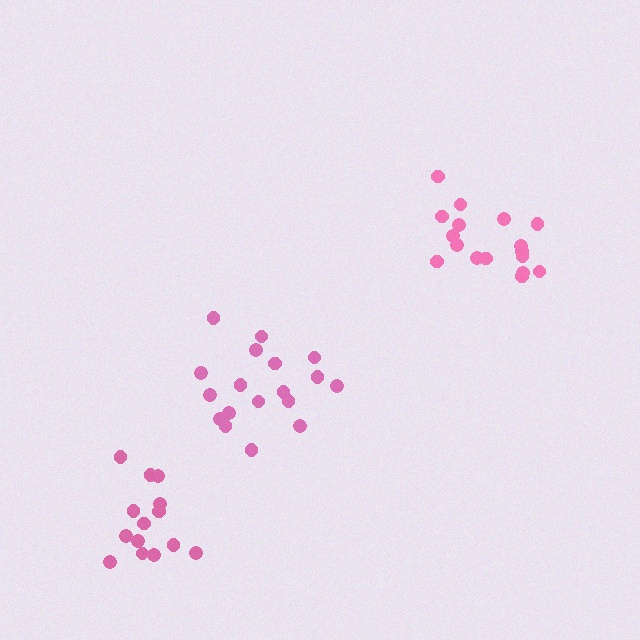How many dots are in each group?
Group 1: 18 dots, Group 2: 17 dots, Group 3: 14 dots (49 total).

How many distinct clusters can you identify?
There are 3 distinct clusters.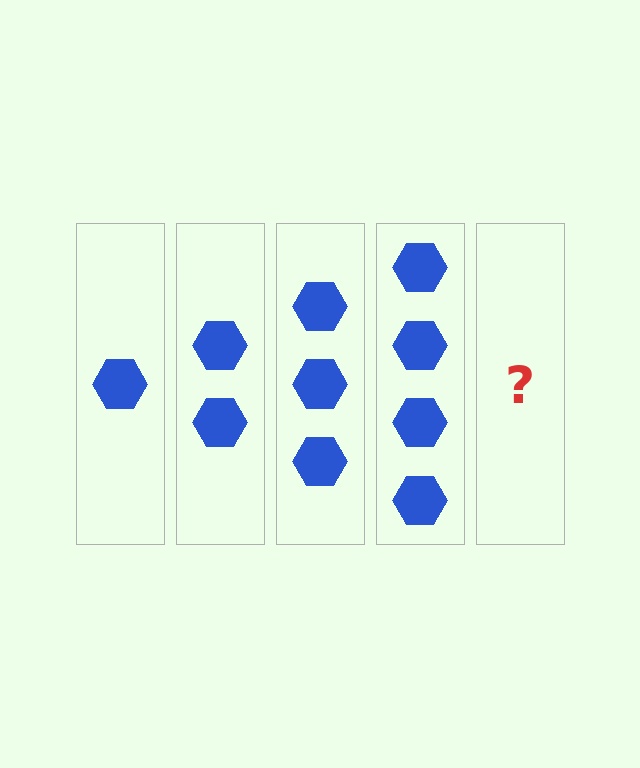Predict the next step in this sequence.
The next step is 5 hexagons.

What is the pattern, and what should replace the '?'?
The pattern is that each step adds one more hexagon. The '?' should be 5 hexagons.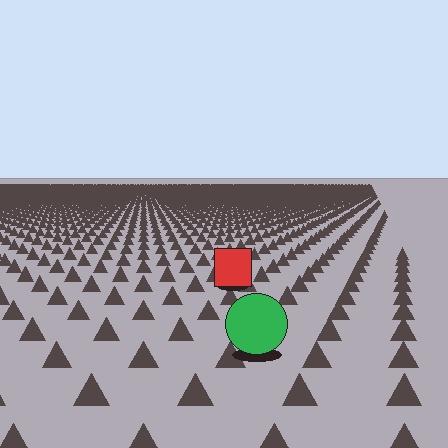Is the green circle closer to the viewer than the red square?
Yes. The green circle is closer — you can tell from the texture gradient: the ground texture is coarser near it.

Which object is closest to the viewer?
The green circle is closest. The texture marks near it are larger and more spread out.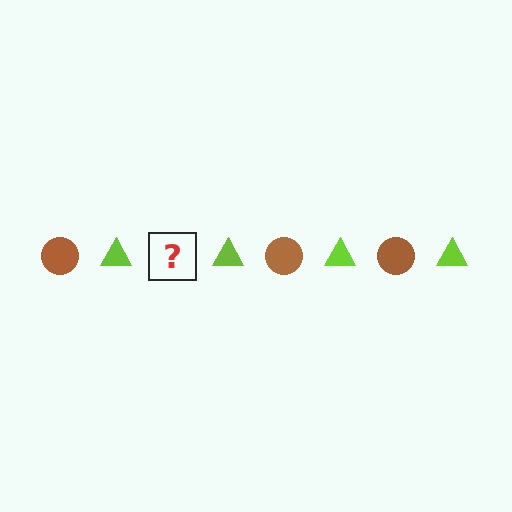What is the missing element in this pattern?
The missing element is a brown circle.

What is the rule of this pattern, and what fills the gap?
The rule is that the pattern alternates between brown circle and lime triangle. The gap should be filled with a brown circle.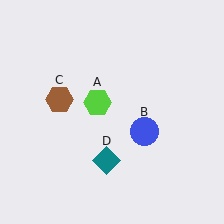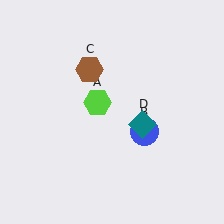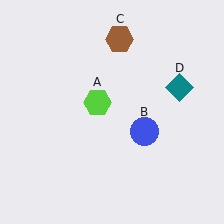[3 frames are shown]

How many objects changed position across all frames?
2 objects changed position: brown hexagon (object C), teal diamond (object D).